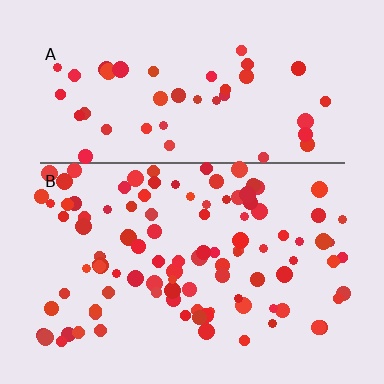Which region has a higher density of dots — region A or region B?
B (the bottom).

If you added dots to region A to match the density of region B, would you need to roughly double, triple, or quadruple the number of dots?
Approximately double.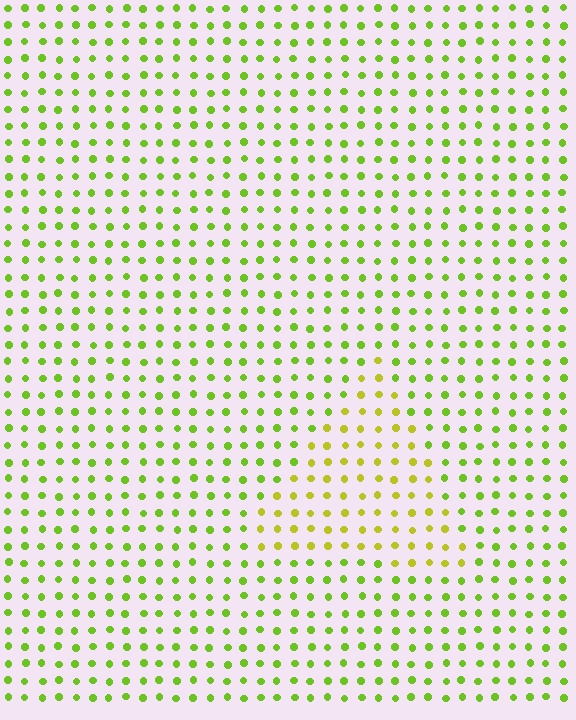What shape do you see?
I see a triangle.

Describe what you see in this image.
The image is filled with small lime elements in a uniform arrangement. A triangle-shaped region is visible where the elements are tinted to a slightly different hue, forming a subtle color boundary.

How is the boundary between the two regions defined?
The boundary is defined purely by a slight shift in hue (about 29 degrees). Spacing, size, and orientation are identical on both sides.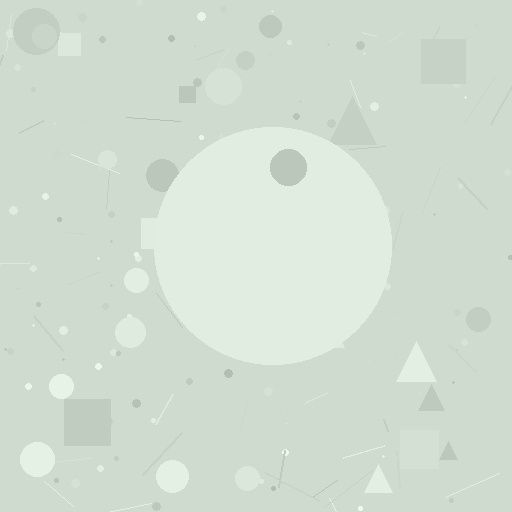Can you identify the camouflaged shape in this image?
The camouflaged shape is a circle.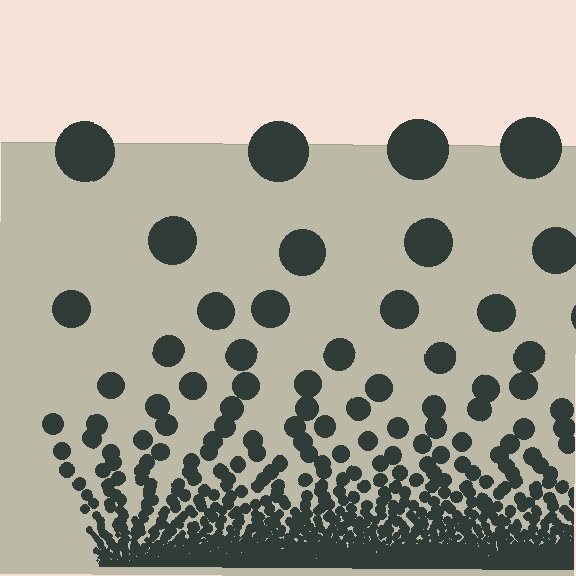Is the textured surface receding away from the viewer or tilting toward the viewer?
The surface appears to tilt toward the viewer. Texture elements get larger and sparser toward the top.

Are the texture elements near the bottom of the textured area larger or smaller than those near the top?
Smaller. The gradient is inverted — elements near the bottom are smaller and denser.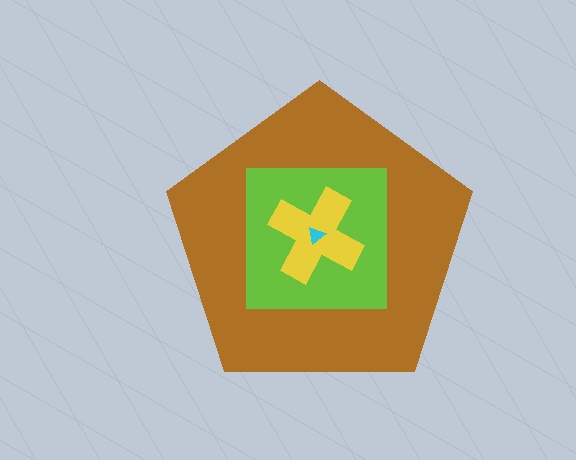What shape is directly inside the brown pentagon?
The lime square.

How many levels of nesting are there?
4.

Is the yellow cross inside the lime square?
Yes.